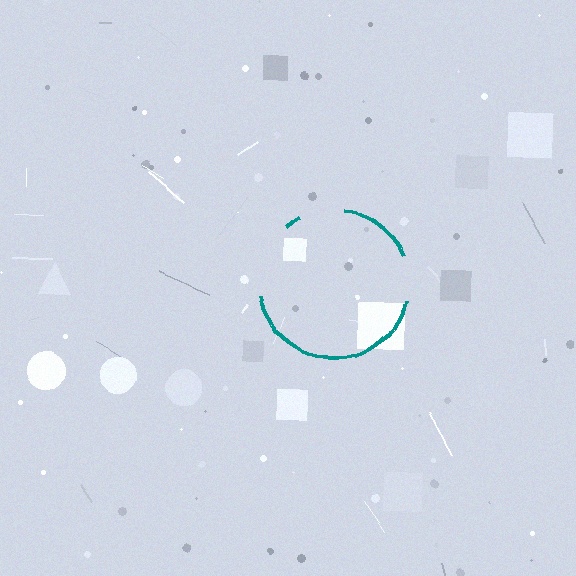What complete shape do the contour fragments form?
The contour fragments form a circle.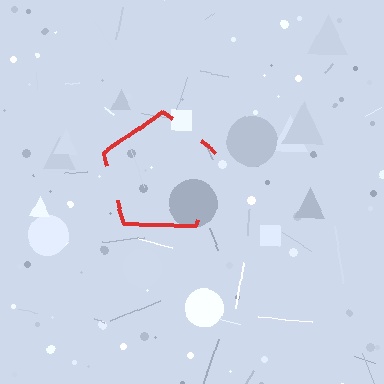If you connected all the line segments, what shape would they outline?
They would outline a pentagon.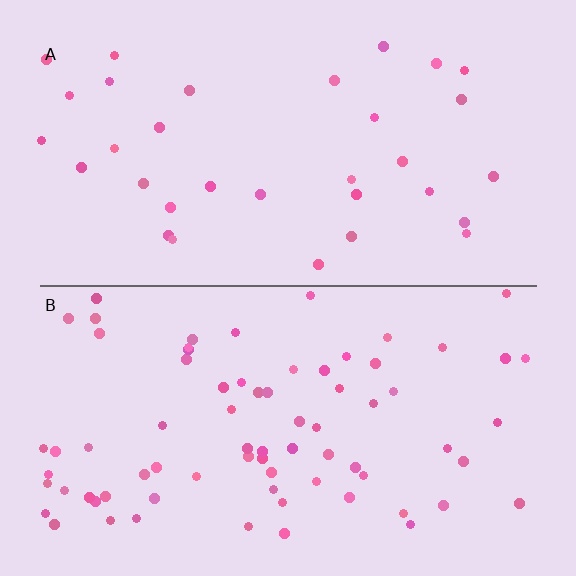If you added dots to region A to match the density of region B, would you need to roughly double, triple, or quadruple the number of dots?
Approximately double.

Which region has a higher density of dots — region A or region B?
B (the bottom).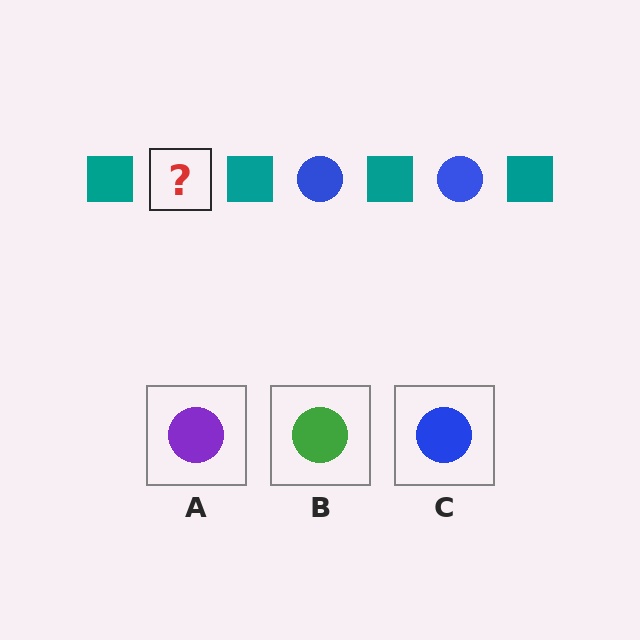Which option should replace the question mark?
Option C.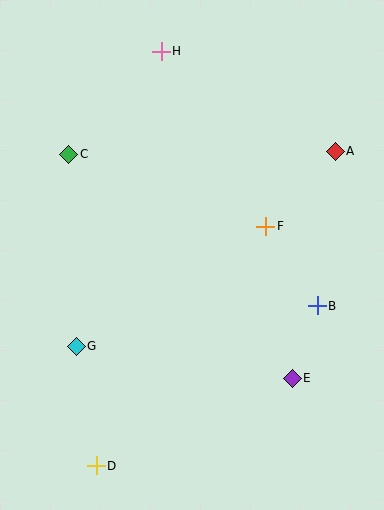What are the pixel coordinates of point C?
Point C is at (69, 154).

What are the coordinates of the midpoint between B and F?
The midpoint between B and F is at (291, 266).